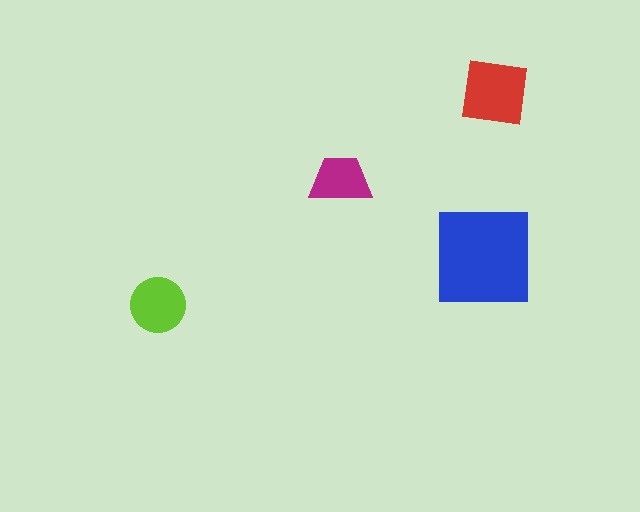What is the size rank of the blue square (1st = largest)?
1st.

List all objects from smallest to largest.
The magenta trapezoid, the lime circle, the red square, the blue square.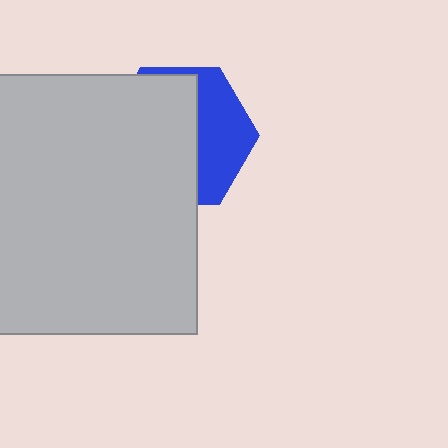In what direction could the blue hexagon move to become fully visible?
The blue hexagon could move right. That would shift it out from behind the light gray rectangle entirely.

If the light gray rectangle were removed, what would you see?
You would see the complete blue hexagon.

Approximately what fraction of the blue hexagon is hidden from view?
Roughly 62% of the blue hexagon is hidden behind the light gray rectangle.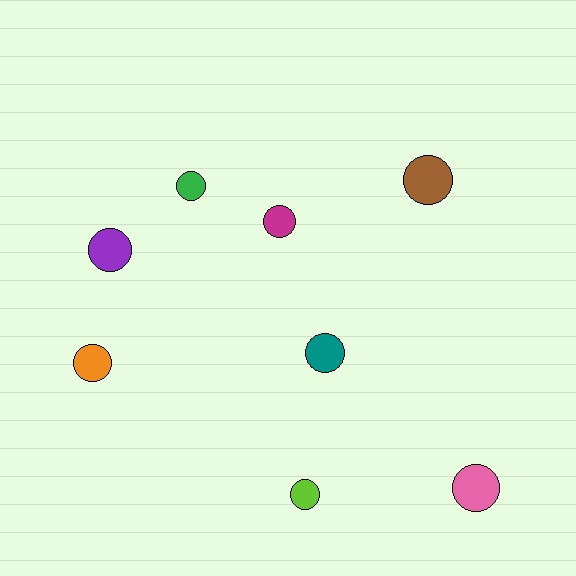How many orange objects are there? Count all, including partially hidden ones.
There is 1 orange object.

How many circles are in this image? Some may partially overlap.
There are 8 circles.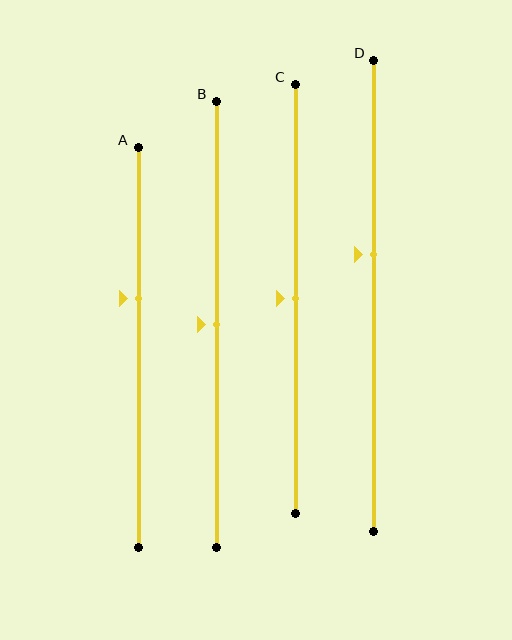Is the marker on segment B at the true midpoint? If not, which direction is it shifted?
Yes, the marker on segment B is at the true midpoint.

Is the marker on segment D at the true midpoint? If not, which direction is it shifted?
No, the marker on segment D is shifted upward by about 9% of the segment length.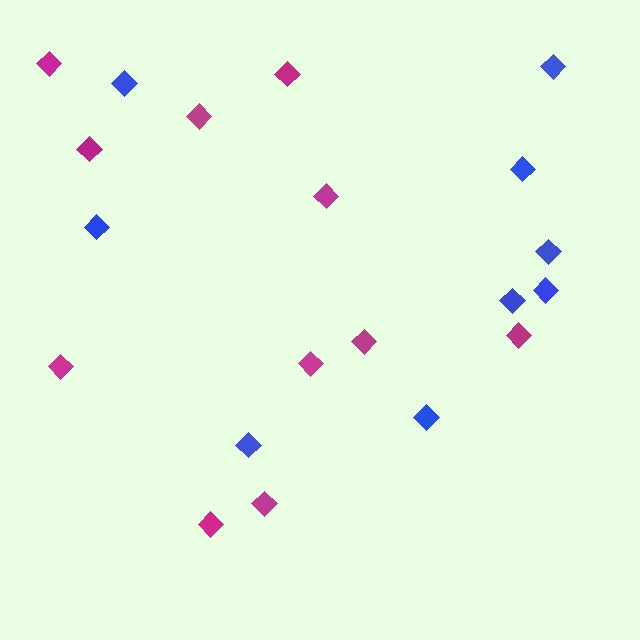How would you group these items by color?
There are 2 groups: one group of blue diamonds (9) and one group of magenta diamonds (11).